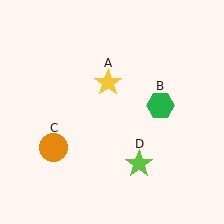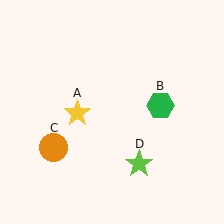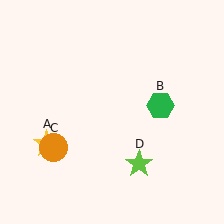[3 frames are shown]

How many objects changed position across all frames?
1 object changed position: yellow star (object A).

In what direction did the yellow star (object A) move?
The yellow star (object A) moved down and to the left.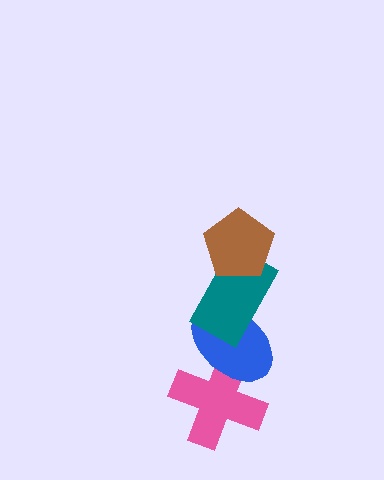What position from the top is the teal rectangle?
The teal rectangle is 2nd from the top.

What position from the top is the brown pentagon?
The brown pentagon is 1st from the top.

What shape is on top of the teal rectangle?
The brown pentagon is on top of the teal rectangle.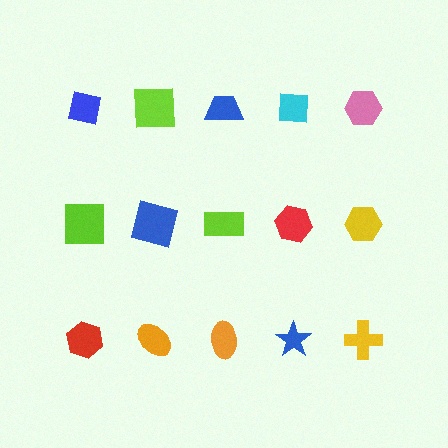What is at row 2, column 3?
A lime rectangle.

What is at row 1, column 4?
A cyan square.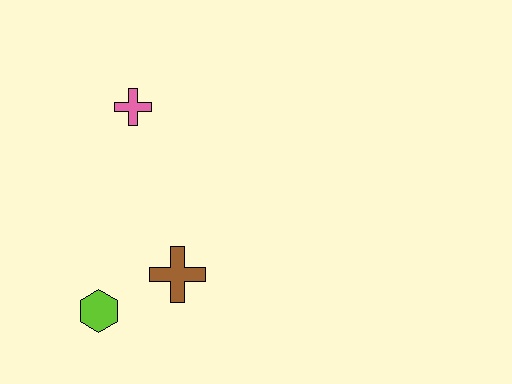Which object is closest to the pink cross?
The brown cross is closest to the pink cross.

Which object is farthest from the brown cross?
The pink cross is farthest from the brown cross.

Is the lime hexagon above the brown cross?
No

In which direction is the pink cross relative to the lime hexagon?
The pink cross is above the lime hexagon.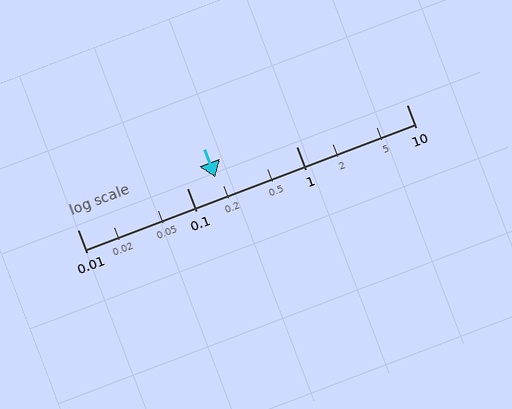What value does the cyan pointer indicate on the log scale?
The pointer indicates approximately 0.18.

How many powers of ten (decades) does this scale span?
The scale spans 3 decades, from 0.01 to 10.